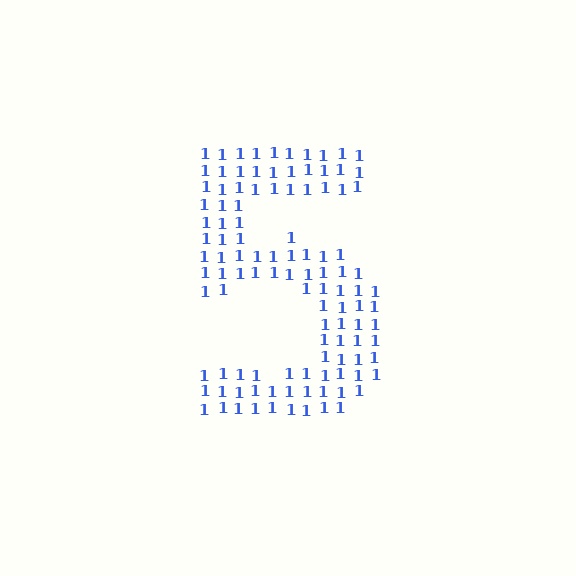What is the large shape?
The large shape is the digit 5.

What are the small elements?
The small elements are digit 1's.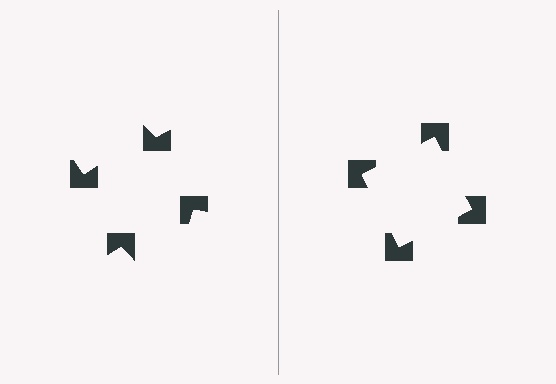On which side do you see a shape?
An illusory square appears on the right side. On the left side the wedge cuts are rotated, so no coherent shape forms.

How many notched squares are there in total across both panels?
8 — 4 on each side.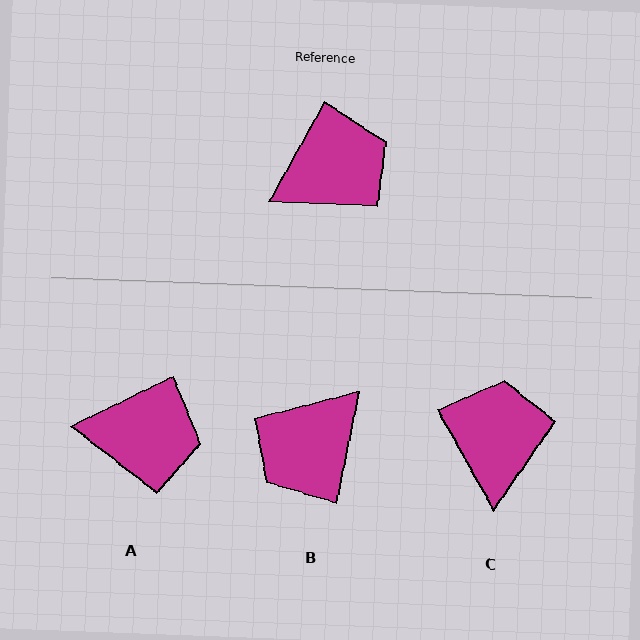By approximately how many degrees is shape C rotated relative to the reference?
Approximately 58 degrees counter-clockwise.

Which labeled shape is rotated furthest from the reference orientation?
B, about 163 degrees away.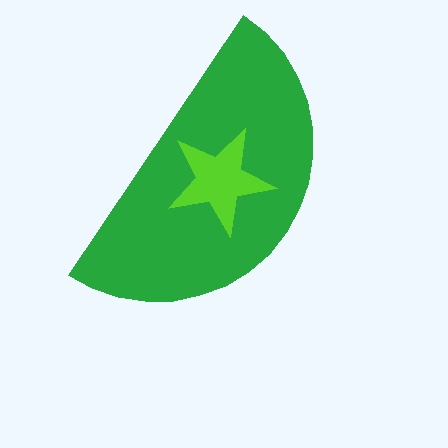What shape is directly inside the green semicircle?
The lime star.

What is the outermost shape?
The green semicircle.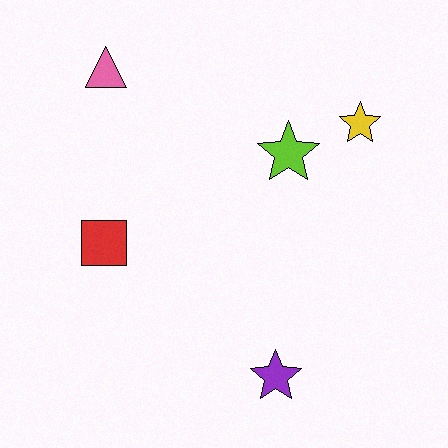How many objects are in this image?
There are 5 objects.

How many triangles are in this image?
There is 1 triangle.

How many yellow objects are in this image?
There is 1 yellow object.